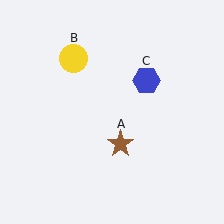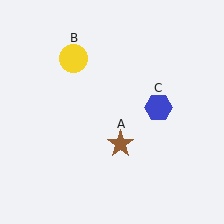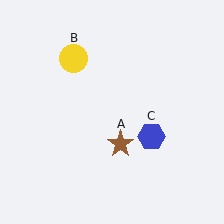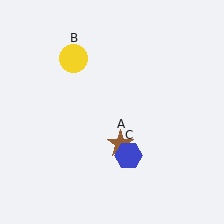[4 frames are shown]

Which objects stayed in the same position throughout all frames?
Brown star (object A) and yellow circle (object B) remained stationary.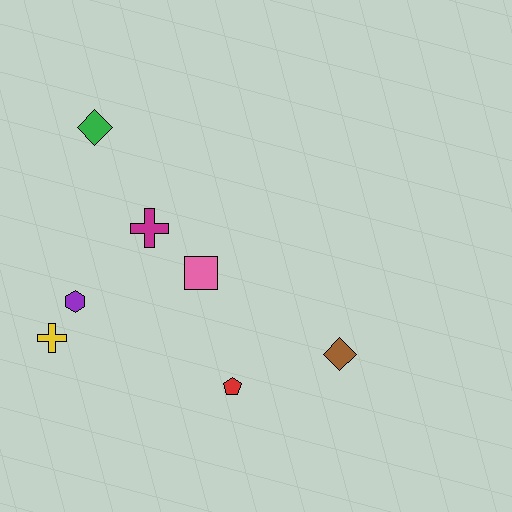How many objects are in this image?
There are 7 objects.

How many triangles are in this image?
There are no triangles.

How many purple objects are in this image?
There is 1 purple object.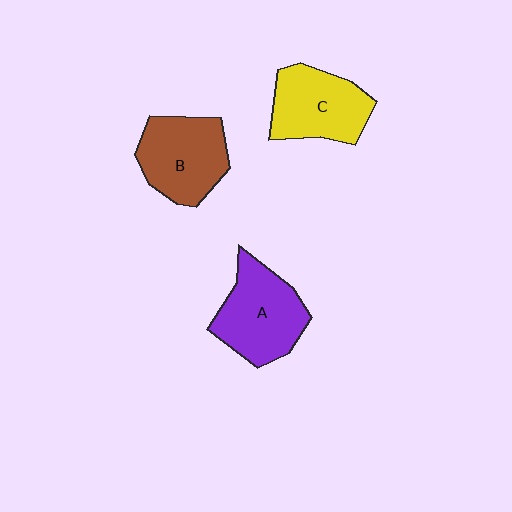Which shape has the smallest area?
Shape C (yellow).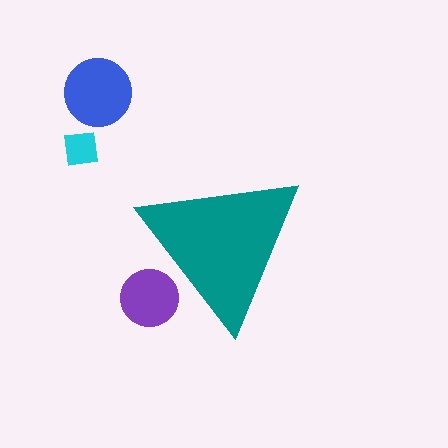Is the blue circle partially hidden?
No, the blue circle is fully visible.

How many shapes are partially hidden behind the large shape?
1 shape is partially hidden.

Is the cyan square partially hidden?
No, the cyan square is fully visible.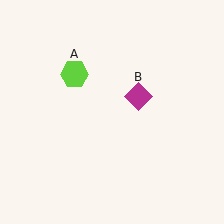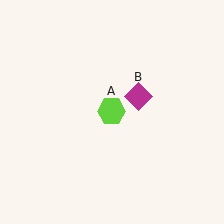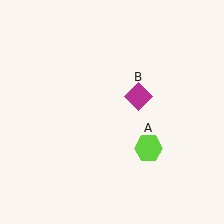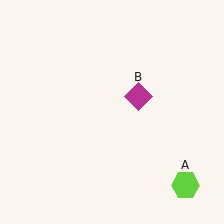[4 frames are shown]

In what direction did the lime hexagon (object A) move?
The lime hexagon (object A) moved down and to the right.